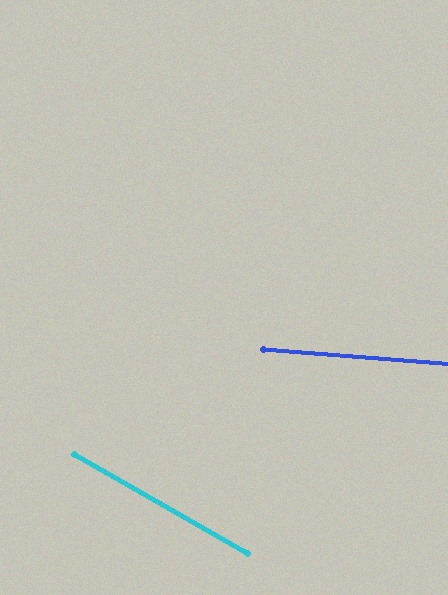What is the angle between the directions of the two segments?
Approximately 25 degrees.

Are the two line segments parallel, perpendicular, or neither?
Neither parallel nor perpendicular — they differ by about 25°.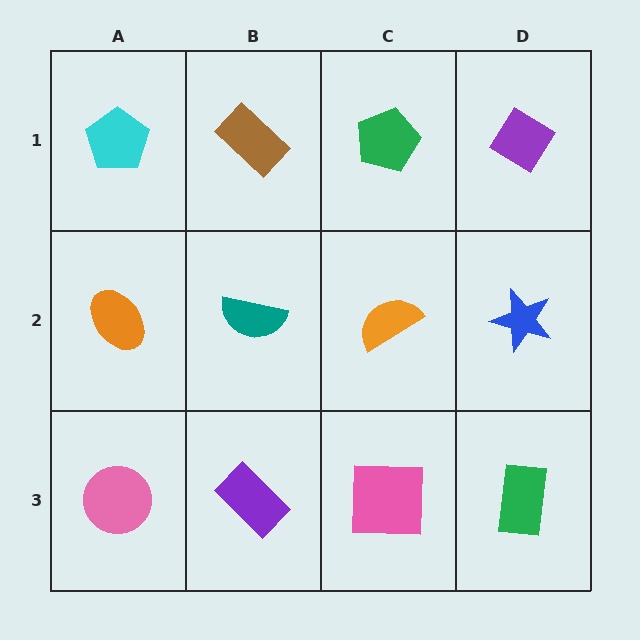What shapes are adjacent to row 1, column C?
An orange semicircle (row 2, column C), a brown rectangle (row 1, column B), a purple diamond (row 1, column D).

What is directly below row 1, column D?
A blue star.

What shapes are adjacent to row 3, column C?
An orange semicircle (row 2, column C), a purple rectangle (row 3, column B), a green rectangle (row 3, column D).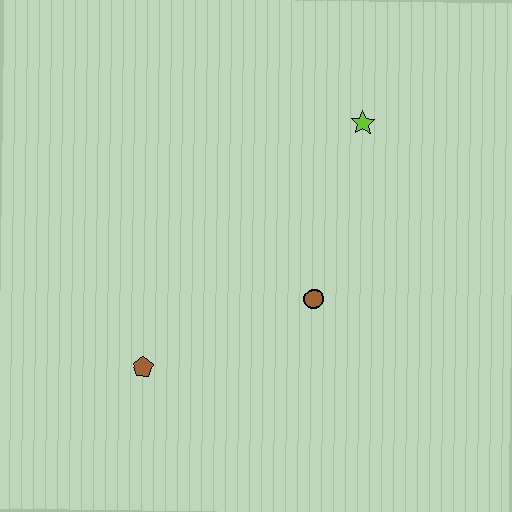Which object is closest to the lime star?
The brown circle is closest to the lime star.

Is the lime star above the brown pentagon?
Yes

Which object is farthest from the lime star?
The brown pentagon is farthest from the lime star.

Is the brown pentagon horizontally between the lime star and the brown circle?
No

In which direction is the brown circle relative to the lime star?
The brown circle is below the lime star.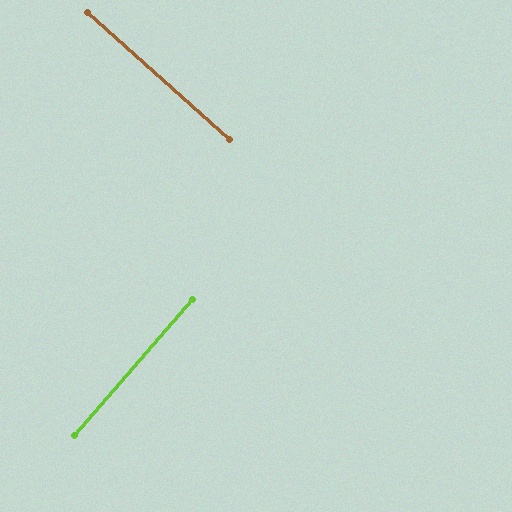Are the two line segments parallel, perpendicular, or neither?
Perpendicular — they meet at approximately 89°.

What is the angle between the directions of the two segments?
Approximately 89 degrees.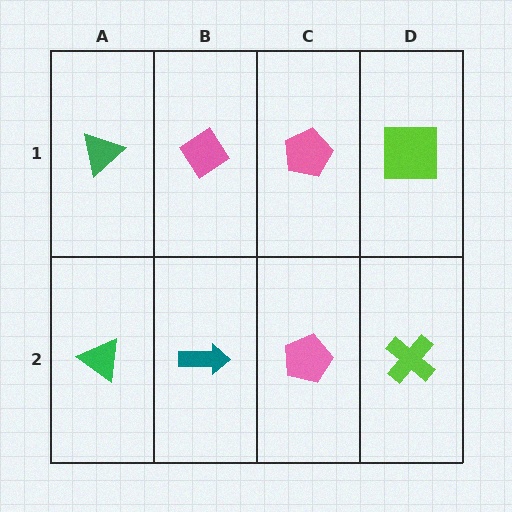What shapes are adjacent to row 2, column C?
A pink pentagon (row 1, column C), a teal arrow (row 2, column B), a lime cross (row 2, column D).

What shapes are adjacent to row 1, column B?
A teal arrow (row 2, column B), a green triangle (row 1, column A), a pink pentagon (row 1, column C).